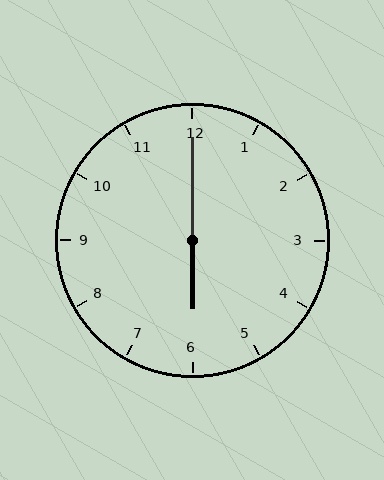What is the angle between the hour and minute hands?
Approximately 180 degrees.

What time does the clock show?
6:00.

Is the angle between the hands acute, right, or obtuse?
It is obtuse.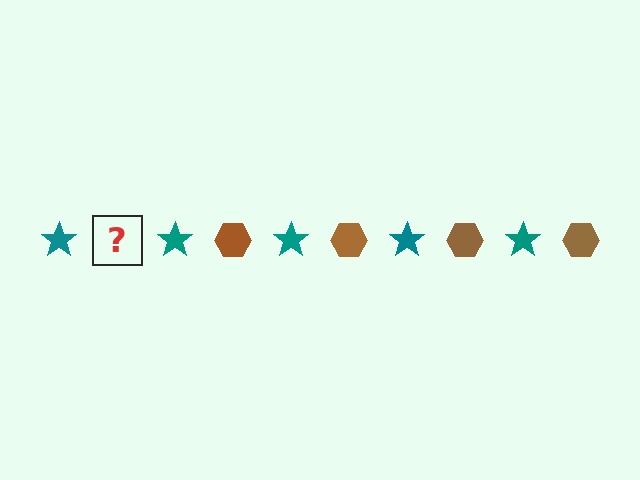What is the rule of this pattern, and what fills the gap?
The rule is that the pattern alternates between teal star and brown hexagon. The gap should be filled with a brown hexagon.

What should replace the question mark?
The question mark should be replaced with a brown hexagon.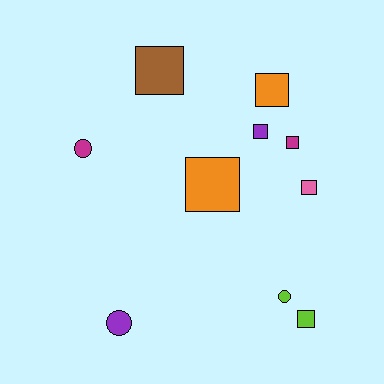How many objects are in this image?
There are 10 objects.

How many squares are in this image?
There are 7 squares.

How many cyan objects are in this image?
There are no cyan objects.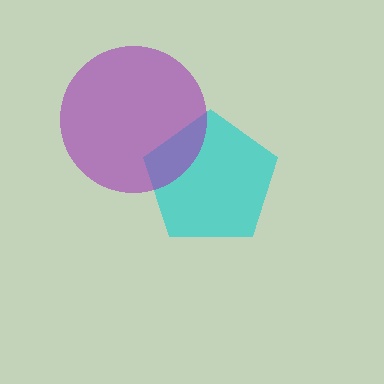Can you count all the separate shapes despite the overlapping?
Yes, there are 2 separate shapes.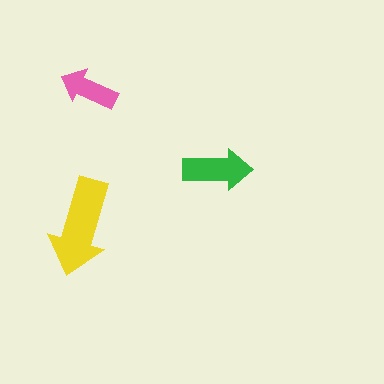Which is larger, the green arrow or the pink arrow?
The green one.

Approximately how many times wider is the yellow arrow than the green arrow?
About 1.5 times wider.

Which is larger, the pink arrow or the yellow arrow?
The yellow one.